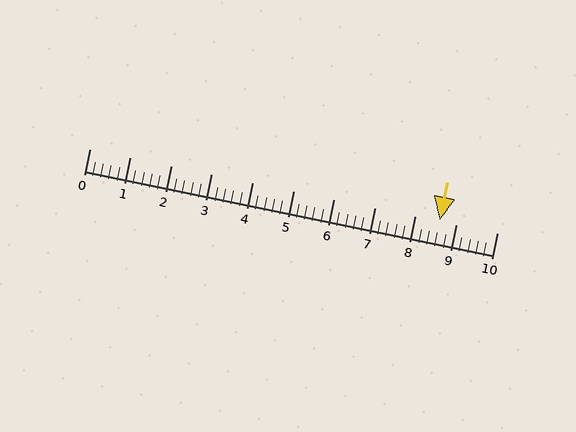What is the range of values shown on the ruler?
The ruler shows values from 0 to 10.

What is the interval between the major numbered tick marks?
The major tick marks are spaced 1 units apart.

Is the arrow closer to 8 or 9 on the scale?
The arrow is closer to 9.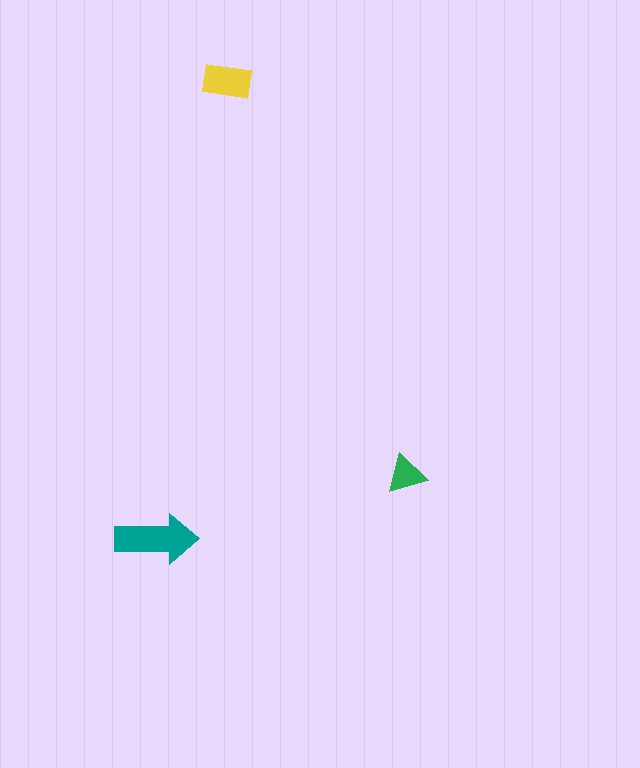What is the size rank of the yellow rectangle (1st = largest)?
2nd.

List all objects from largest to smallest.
The teal arrow, the yellow rectangle, the green triangle.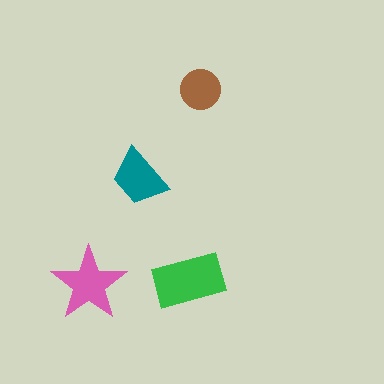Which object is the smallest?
The brown circle.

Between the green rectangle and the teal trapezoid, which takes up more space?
The green rectangle.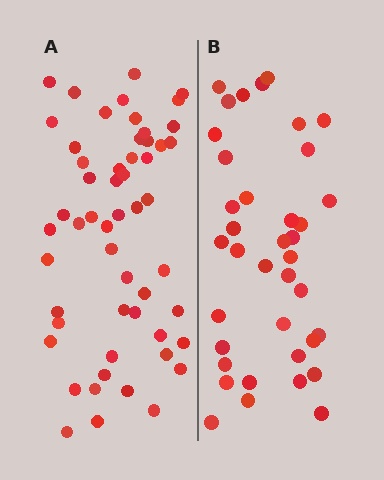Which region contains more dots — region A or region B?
Region A (the left region) has more dots.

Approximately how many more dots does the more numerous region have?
Region A has approximately 15 more dots than region B.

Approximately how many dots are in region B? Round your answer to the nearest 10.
About 40 dots. (The exact count is 38, which rounds to 40.)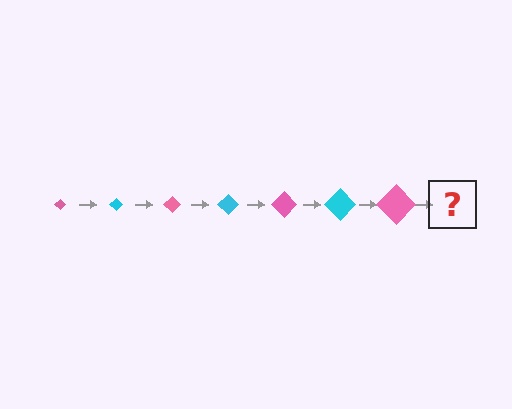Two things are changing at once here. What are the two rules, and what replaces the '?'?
The two rules are that the diamond grows larger each step and the color cycles through pink and cyan. The '?' should be a cyan diamond, larger than the previous one.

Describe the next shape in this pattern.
It should be a cyan diamond, larger than the previous one.